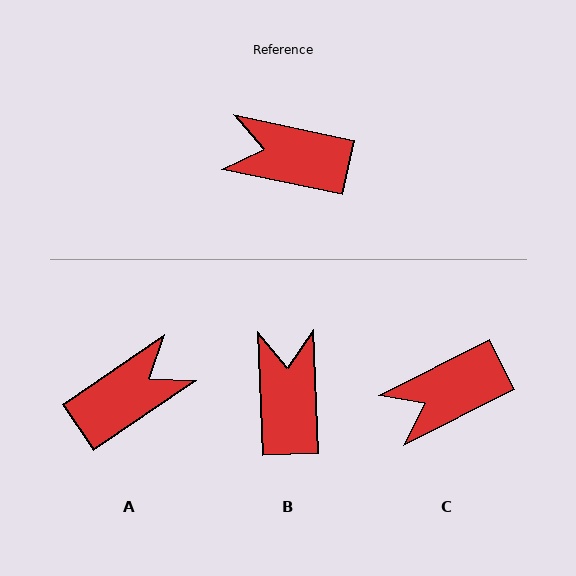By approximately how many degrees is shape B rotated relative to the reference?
Approximately 76 degrees clockwise.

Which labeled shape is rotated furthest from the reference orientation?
A, about 134 degrees away.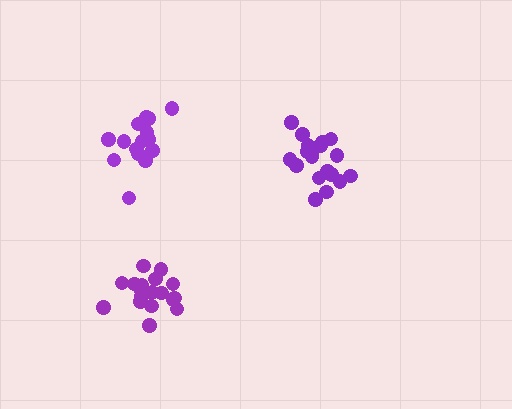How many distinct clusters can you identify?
There are 3 distinct clusters.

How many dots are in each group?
Group 1: 20 dots, Group 2: 18 dots, Group 3: 15 dots (53 total).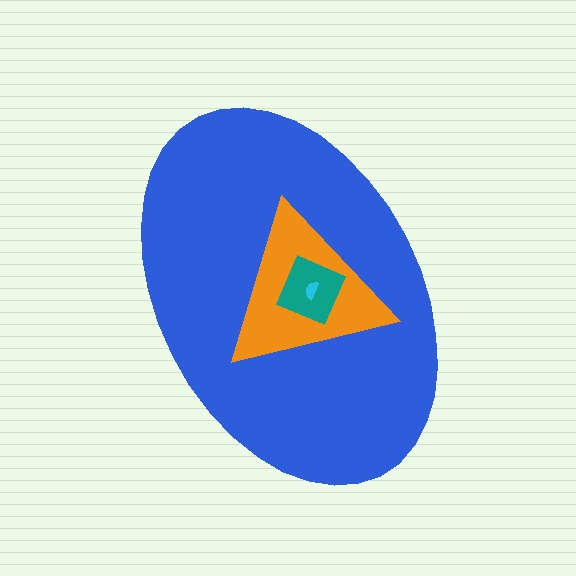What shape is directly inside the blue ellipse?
The orange triangle.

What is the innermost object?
The cyan semicircle.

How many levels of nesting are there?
4.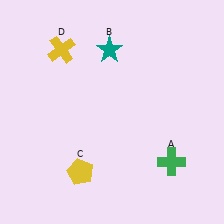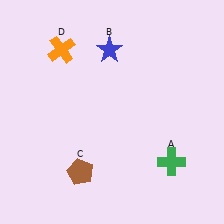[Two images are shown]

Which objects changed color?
B changed from teal to blue. C changed from yellow to brown. D changed from yellow to orange.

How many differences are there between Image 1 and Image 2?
There are 3 differences between the two images.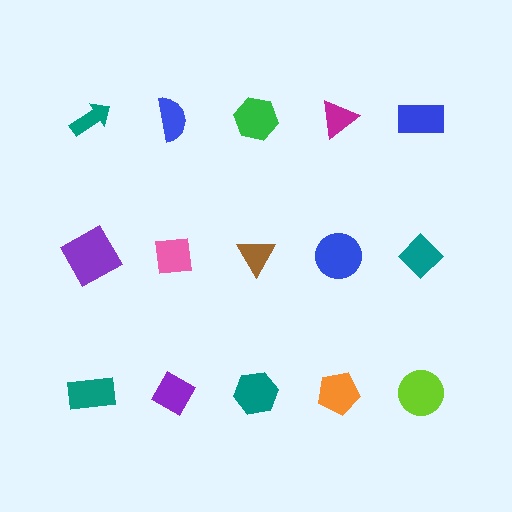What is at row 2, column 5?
A teal diamond.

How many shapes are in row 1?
5 shapes.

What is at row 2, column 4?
A blue circle.